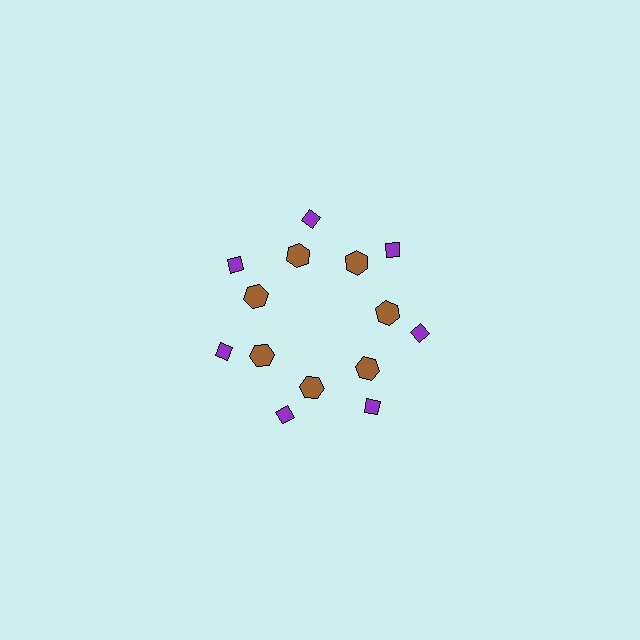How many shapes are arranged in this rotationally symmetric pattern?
There are 14 shapes, arranged in 7 groups of 2.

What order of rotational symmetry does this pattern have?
This pattern has 7-fold rotational symmetry.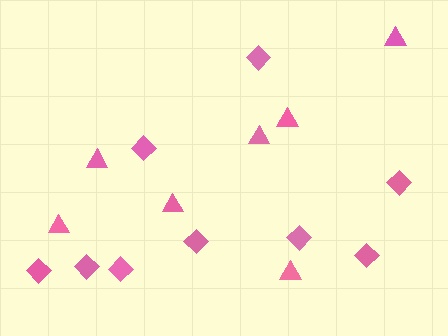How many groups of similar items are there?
There are 2 groups: one group of diamonds (9) and one group of triangles (7).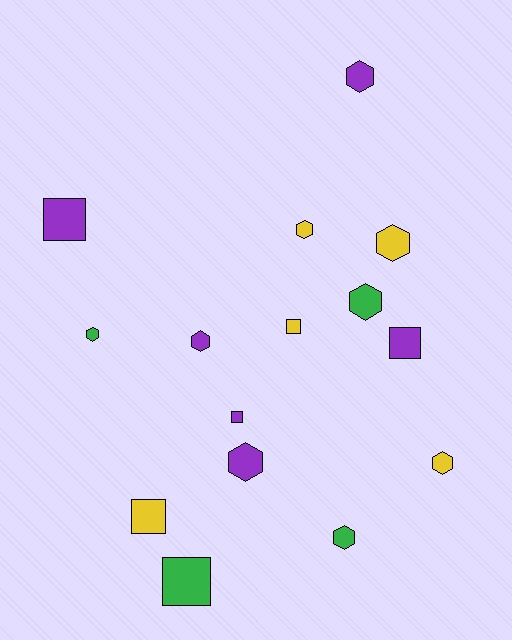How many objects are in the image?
There are 15 objects.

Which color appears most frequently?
Purple, with 6 objects.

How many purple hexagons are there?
There are 3 purple hexagons.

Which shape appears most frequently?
Hexagon, with 9 objects.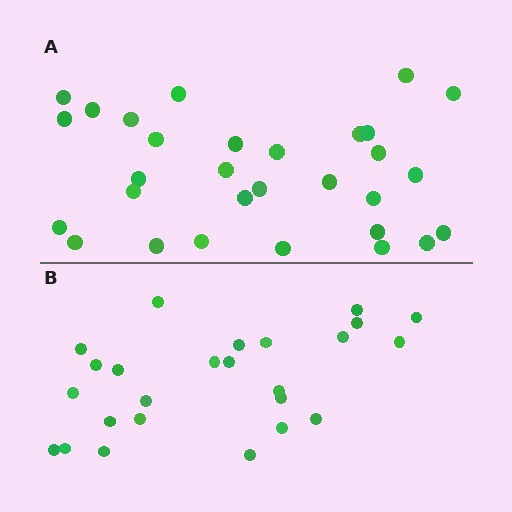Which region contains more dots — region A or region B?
Region A (the top region) has more dots.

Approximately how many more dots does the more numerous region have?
Region A has about 5 more dots than region B.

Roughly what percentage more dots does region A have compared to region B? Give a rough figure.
About 20% more.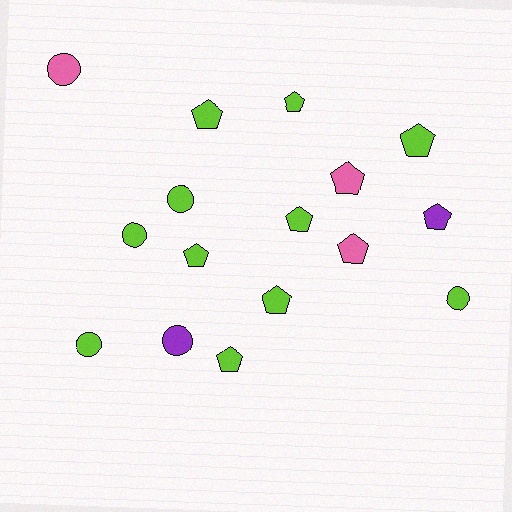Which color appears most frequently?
Lime, with 11 objects.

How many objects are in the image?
There are 16 objects.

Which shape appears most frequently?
Pentagon, with 10 objects.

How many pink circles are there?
There is 1 pink circle.